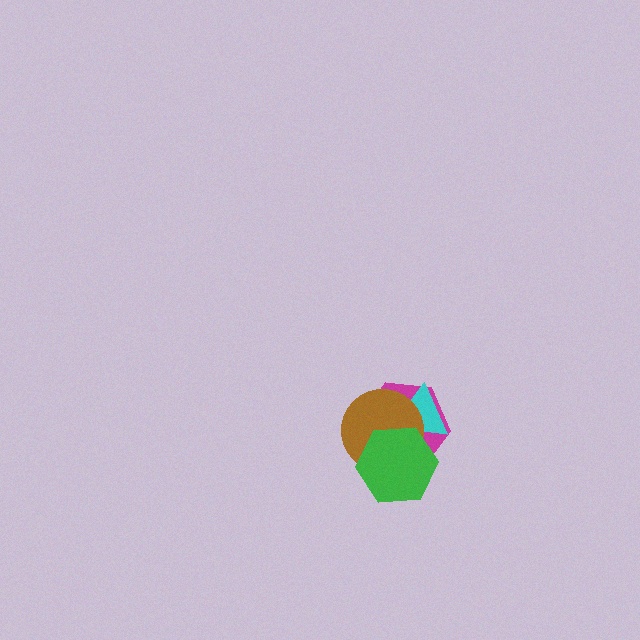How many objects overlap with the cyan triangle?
3 objects overlap with the cyan triangle.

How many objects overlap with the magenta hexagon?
3 objects overlap with the magenta hexagon.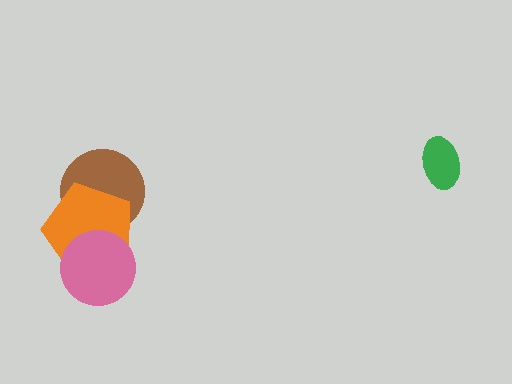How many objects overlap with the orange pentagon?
2 objects overlap with the orange pentagon.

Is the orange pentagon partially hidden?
Yes, it is partially covered by another shape.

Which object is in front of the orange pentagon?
The pink circle is in front of the orange pentagon.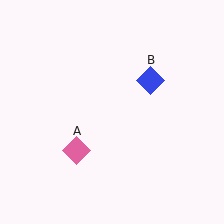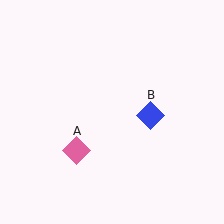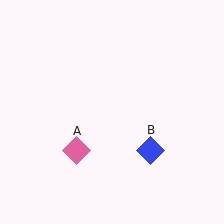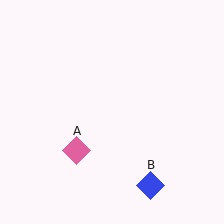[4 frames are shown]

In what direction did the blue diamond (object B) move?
The blue diamond (object B) moved down.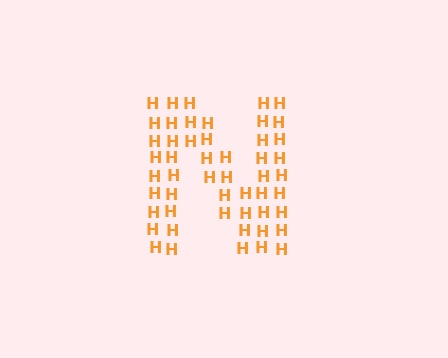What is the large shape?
The large shape is the letter N.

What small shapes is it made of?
It is made of small letter H's.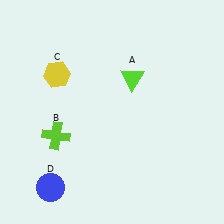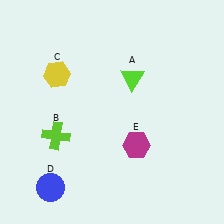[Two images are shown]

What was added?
A magenta hexagon (E) was added in Image 2.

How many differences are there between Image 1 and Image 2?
There is 1 difference between the two images.